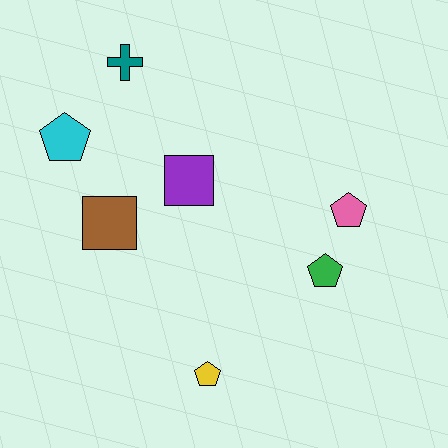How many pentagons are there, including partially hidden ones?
There are 4 pentagons.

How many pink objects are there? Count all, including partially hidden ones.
There is 1 pink object.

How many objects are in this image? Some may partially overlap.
There are 7 objects.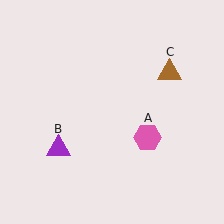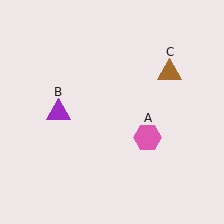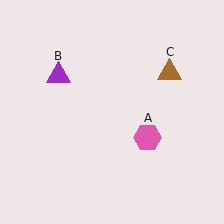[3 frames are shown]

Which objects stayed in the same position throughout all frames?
Pink hexagon (object A) and brown triangle (object C) remained stationary.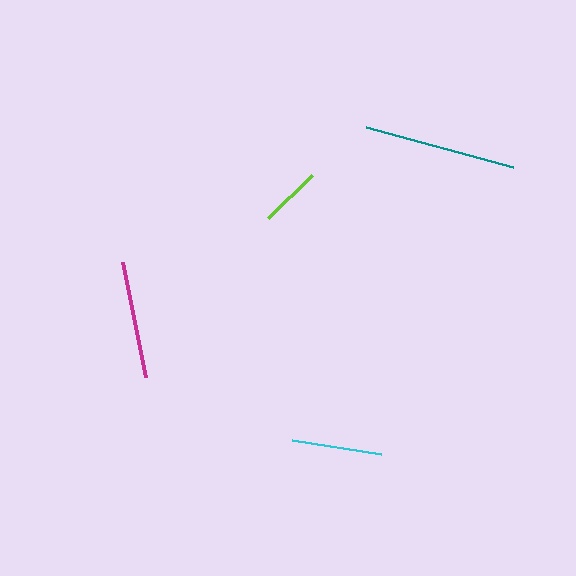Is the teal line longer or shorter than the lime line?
The teal line is longer than the lime line.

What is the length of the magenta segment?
The magenta segment is approximately 117 pixels long.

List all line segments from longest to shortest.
From longest to shortest: teal, magenta, cyan, lime.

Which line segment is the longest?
The teal line is the longest at approximately 152 pixels.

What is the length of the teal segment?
The teal segment is approximately 152 pixels long.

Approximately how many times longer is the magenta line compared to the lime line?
The magenta line is approximately 1.9 times the length of the lime line.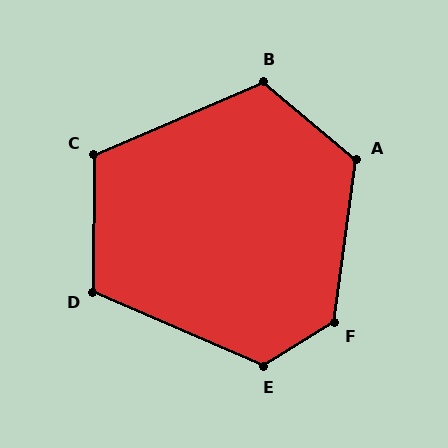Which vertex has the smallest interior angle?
D, at approximately 113 degrees.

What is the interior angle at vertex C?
Approximately 114 degrees (obtuse).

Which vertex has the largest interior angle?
F, at approximately 130 degrees.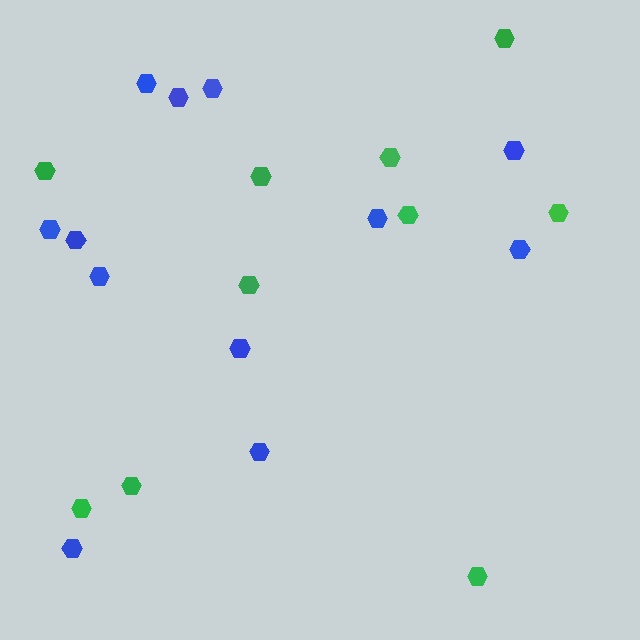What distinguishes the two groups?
There are 2 groups: one group of green hexagons (10) and one group of blue hexagons (12).